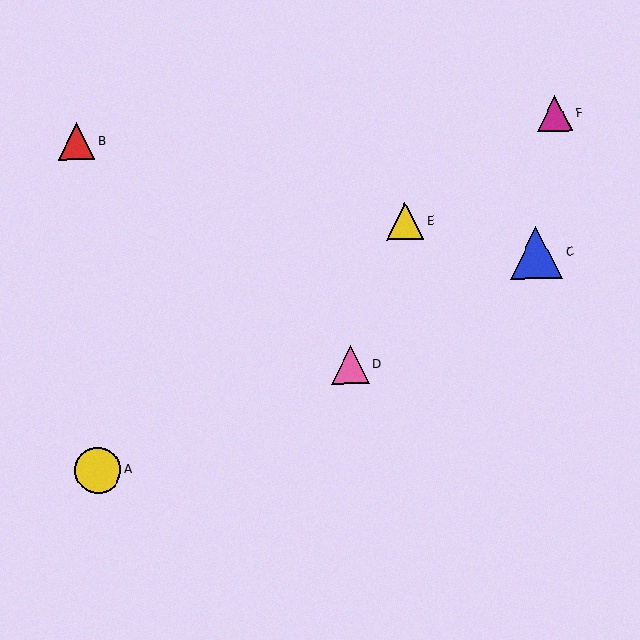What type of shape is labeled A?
Shape A is a yellow circle.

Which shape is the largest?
The blue triangle (labeled C) is the largest.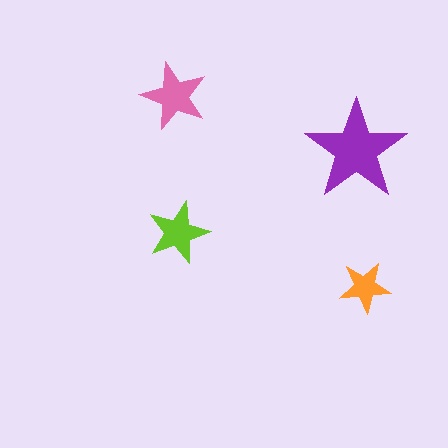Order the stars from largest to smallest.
the purple one, the pink one, the lime one, the orange one.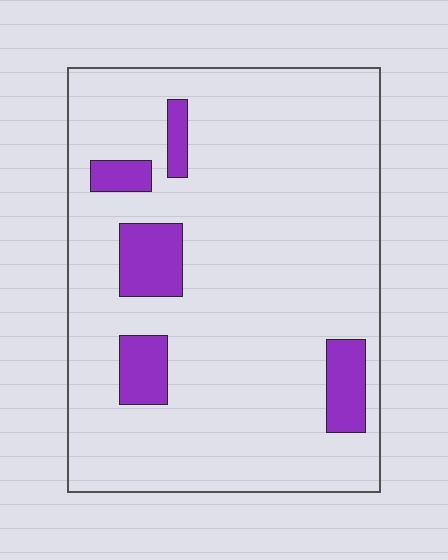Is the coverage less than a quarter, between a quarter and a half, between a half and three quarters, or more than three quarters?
Less than a quarter.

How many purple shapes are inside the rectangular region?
5.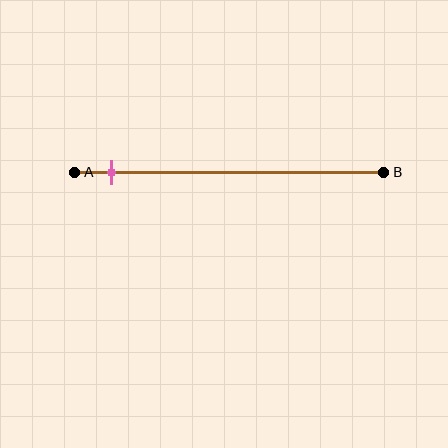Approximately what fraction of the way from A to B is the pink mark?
The pink mark is approximately 10% of the way from A to B.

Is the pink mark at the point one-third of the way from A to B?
No, the mark is at about 10% from A, not at the 33% one-third point.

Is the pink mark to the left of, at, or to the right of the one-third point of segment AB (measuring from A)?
The pink mark is to the left of the one-third point of segment AB.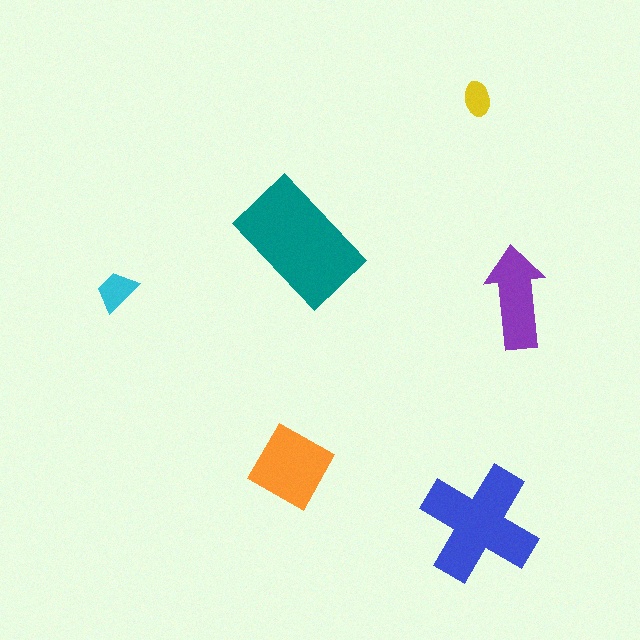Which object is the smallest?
The yellow ellipse.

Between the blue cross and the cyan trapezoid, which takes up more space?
The blue cross.